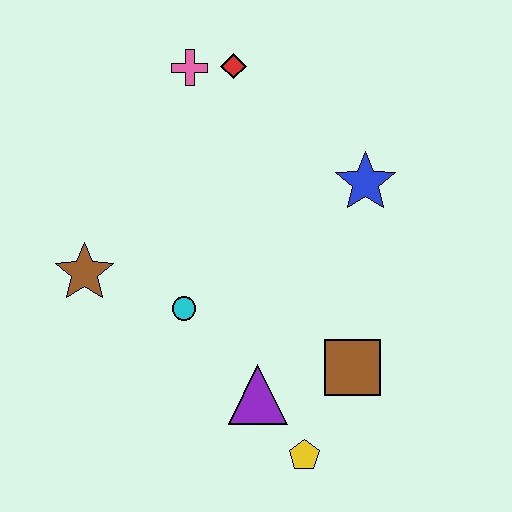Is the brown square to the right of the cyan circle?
Yes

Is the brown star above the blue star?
No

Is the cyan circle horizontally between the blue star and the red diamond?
No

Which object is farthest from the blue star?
The brown star is farthest from the blue star.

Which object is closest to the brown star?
The cyan circle is closest to the brown star.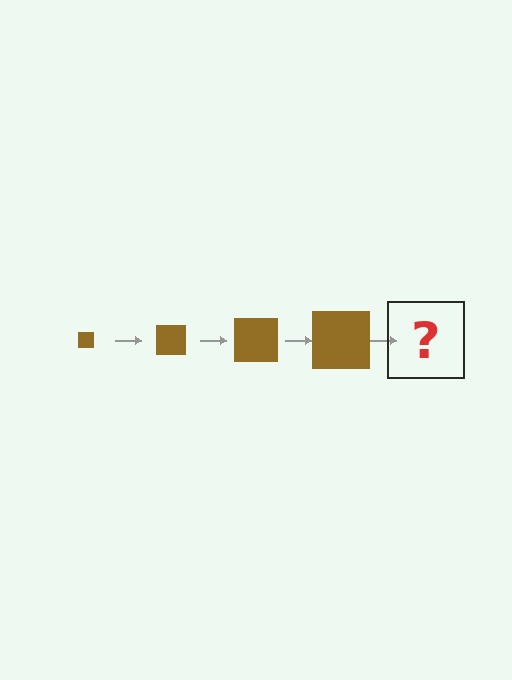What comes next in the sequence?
The next element should be a brown square, larger than the previous one.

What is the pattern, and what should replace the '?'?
The pattern is that the square gets progressively larger each step. The '?' should be a brown square, larger than the previous one.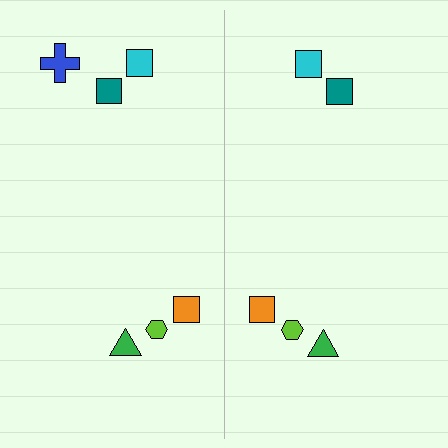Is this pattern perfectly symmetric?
No, the pattern is not perfectly symmetric. A blue cross is missing from the right side.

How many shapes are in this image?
There are 11 shapes in this image.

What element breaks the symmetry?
A blue cross is missing from the right side.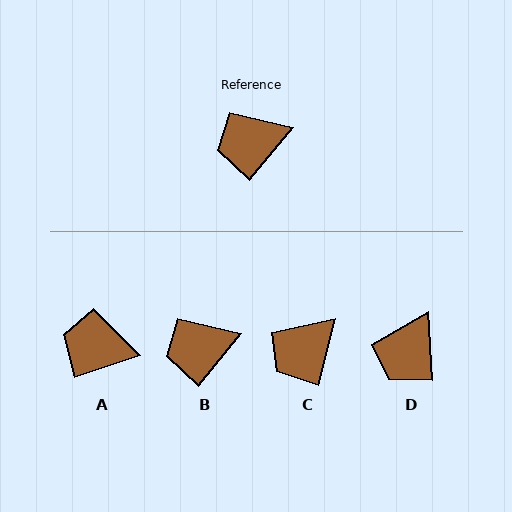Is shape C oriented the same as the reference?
No, it is off by about 25 degrees.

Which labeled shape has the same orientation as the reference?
B.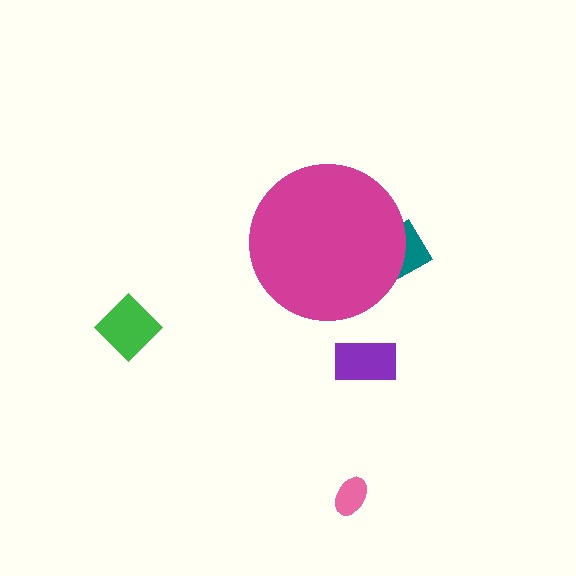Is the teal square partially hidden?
Yes, the teal square is partially hidden behind the magenta circle.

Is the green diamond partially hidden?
No, the green diamond is fully visible.